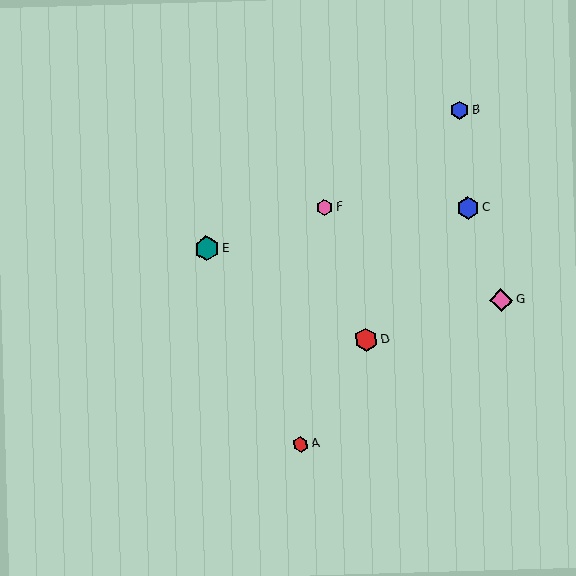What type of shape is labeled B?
Shape B is a blue hexagon.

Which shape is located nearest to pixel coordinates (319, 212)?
The pink hexagon (labeled F) at (324, 207) is nearest to that location.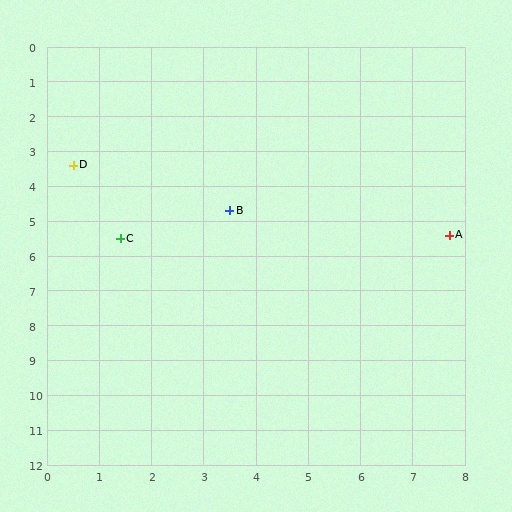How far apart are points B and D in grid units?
Points B and D are about 3.3 grid units apart.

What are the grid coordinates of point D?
Point D is at approximately (0.5, 3.4).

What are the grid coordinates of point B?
Point B is at approximately (3.5, 4.7).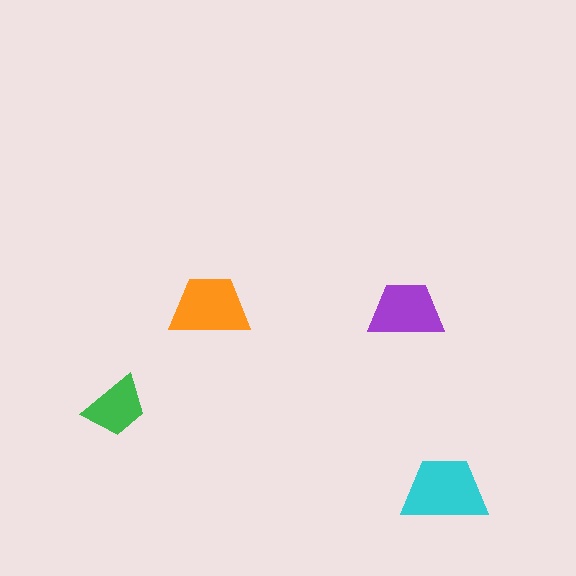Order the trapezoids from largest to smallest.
the cyan one, the orange one, the purple one, the green one.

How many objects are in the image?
There are 4 objects in the image.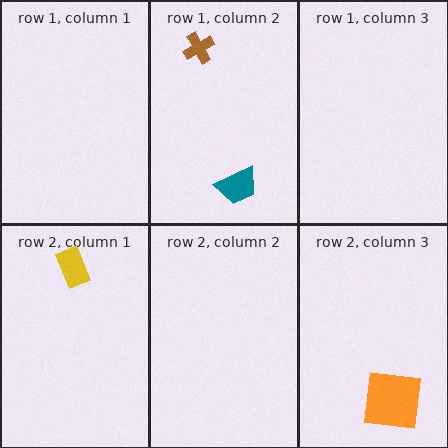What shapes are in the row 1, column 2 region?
The brown cross, the teal trapezoid.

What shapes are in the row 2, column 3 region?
The orange square.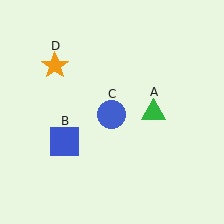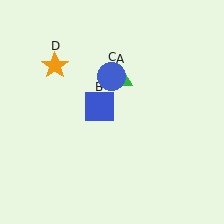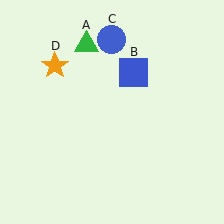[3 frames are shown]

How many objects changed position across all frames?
3 objects changed position: green triangle (object A), blue square (object B), blue circle (object C).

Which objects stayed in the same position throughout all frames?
Orange star (object D) remained stationary.